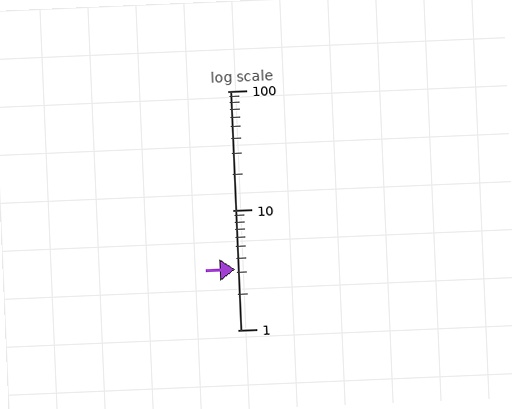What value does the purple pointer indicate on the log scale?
The pointer indicates approximately 3.2.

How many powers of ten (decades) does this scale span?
The scale spans 2 decades, from 1 to 100.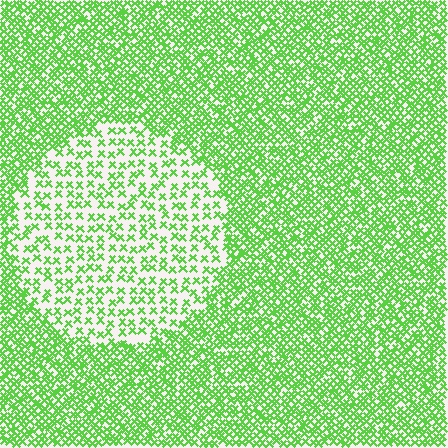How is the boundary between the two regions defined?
The boundary is defined by a change in element density (approximately 2.4x ratio). All elements are the same color, size, and shape.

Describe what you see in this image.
The image contains small lime elements arranged at two different densities. A circle-shaped region is visible where the elements are less densely packed than the surrounding area.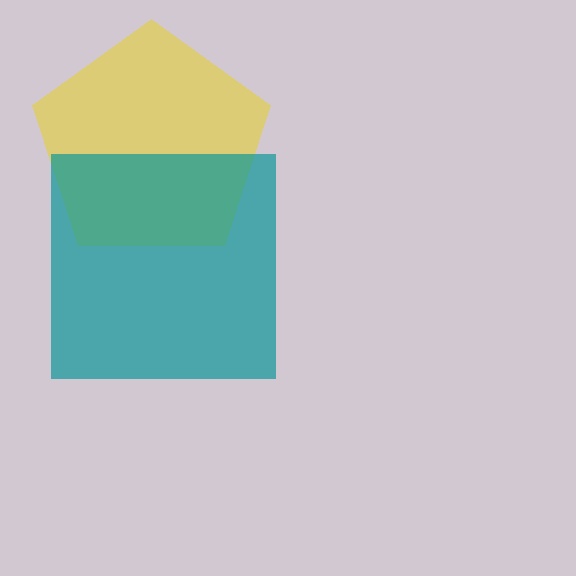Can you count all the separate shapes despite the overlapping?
Yes, there are 2 separate shapes.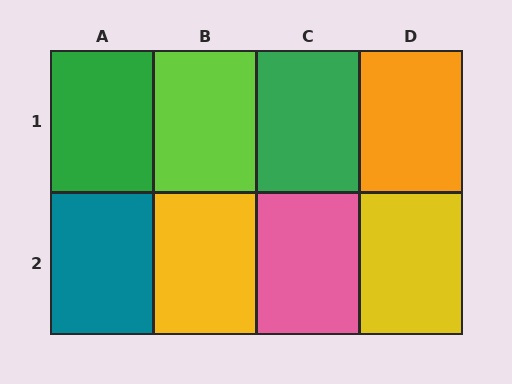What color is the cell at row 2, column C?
Pink.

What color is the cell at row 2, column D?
Yellow.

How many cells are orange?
1 cell is orange.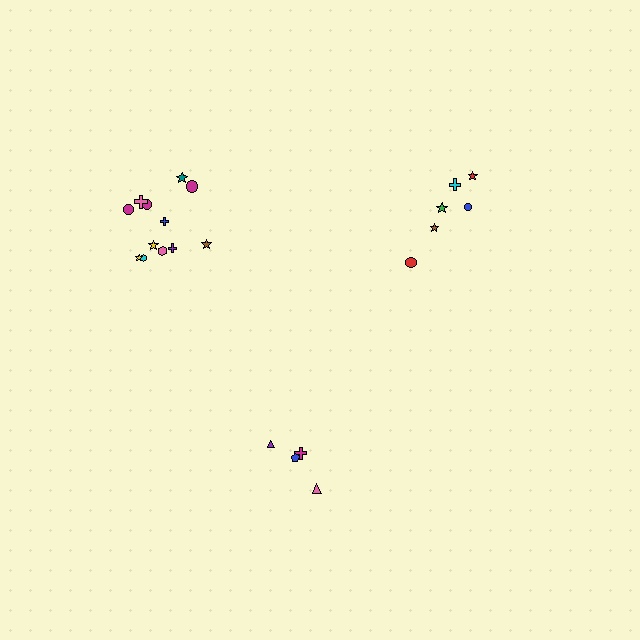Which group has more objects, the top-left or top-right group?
The top-left group.